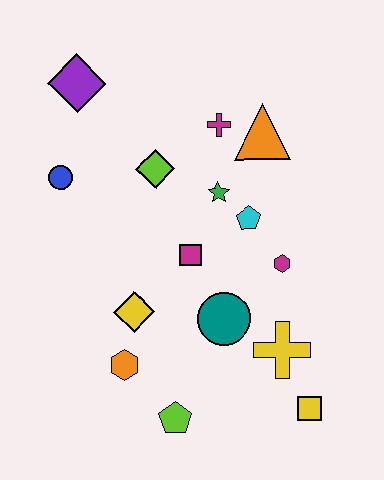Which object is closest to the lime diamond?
The green star is closest to the lime diamond.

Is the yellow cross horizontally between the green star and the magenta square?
No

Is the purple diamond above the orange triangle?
Yes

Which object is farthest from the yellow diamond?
The purple diamond is farthest from the yellow diamond.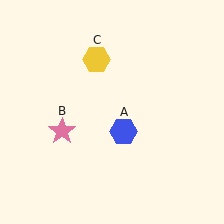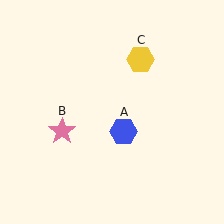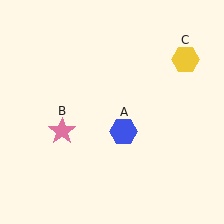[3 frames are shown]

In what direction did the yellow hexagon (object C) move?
The yellow hexagon (object C) moved right.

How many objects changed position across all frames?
1 object changed position: yellow hexagon (object C).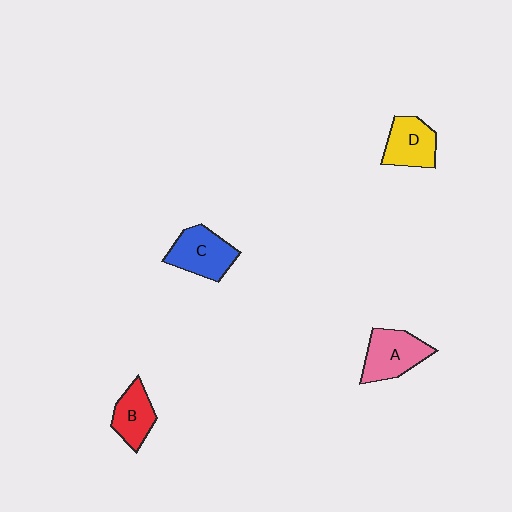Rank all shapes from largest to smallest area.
From largest to smallest: C (blue), A (pink), D (yellow), B (red).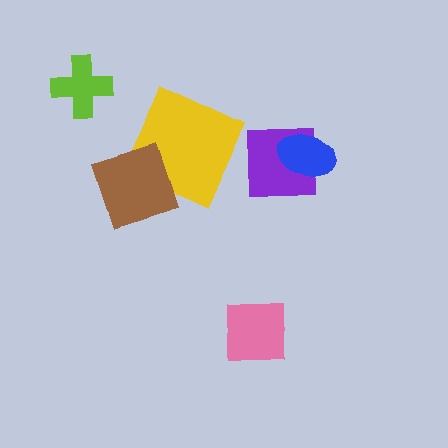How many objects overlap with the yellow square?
1 object overlaps with the yellow square.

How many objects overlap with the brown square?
1 object overlaps with the brown square.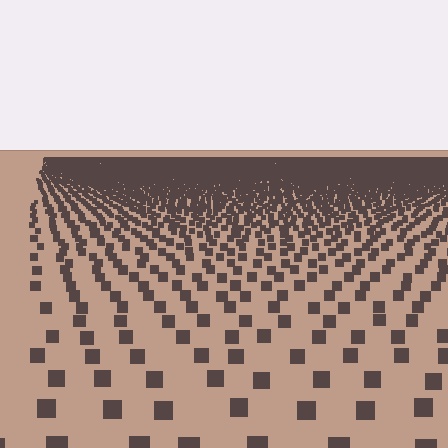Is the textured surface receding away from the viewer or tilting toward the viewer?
The surface is receding away from the viewer. Texture elements get smaller and denser toward the top.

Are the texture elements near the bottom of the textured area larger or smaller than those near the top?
Larger. Near the bottom, elements are closer to the viewer and appear at a bigger on-screen size.